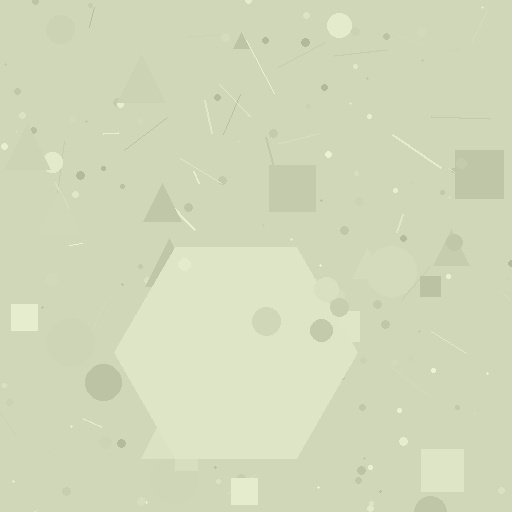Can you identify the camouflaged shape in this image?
The camouflaged shape is a hexagon.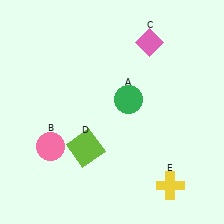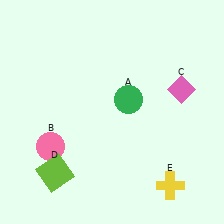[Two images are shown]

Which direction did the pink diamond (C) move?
The pink diamond (C) moved down.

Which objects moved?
The objects that moved are: the pink diamond (C), the lime square (D).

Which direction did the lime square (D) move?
The lime square (D) moved left.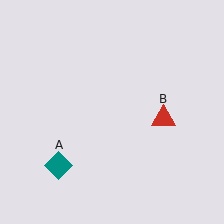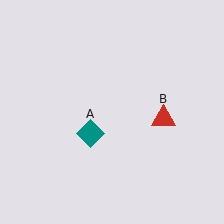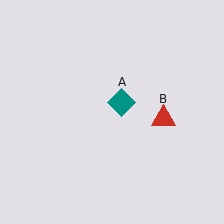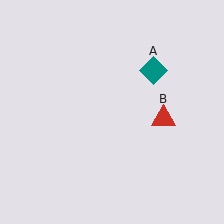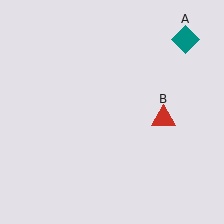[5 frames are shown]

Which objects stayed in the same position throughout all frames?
Red triangle (object B) remained stationary.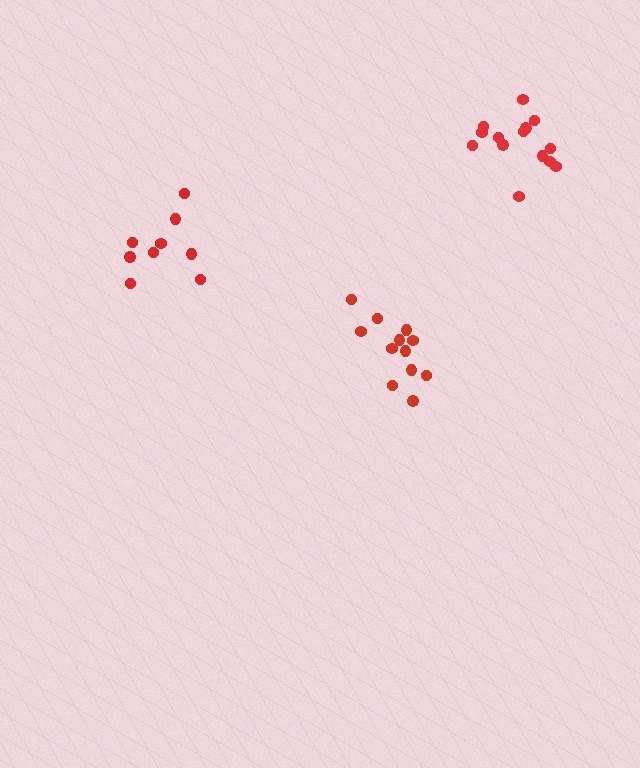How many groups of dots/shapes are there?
There are 3 groups.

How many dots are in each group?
Group 1: 9 dots, Group 2: 14 dots, Group 3: 12 dots (35 total).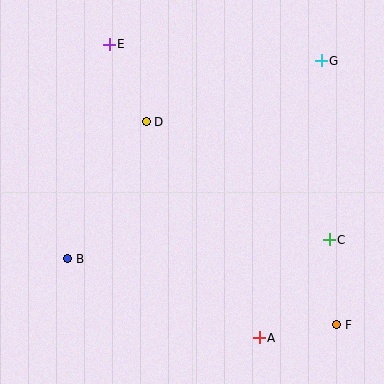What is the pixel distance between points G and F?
The distance between G and F is 265 pixels.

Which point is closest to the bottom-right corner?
Point F is closest to the bottom-right corner.